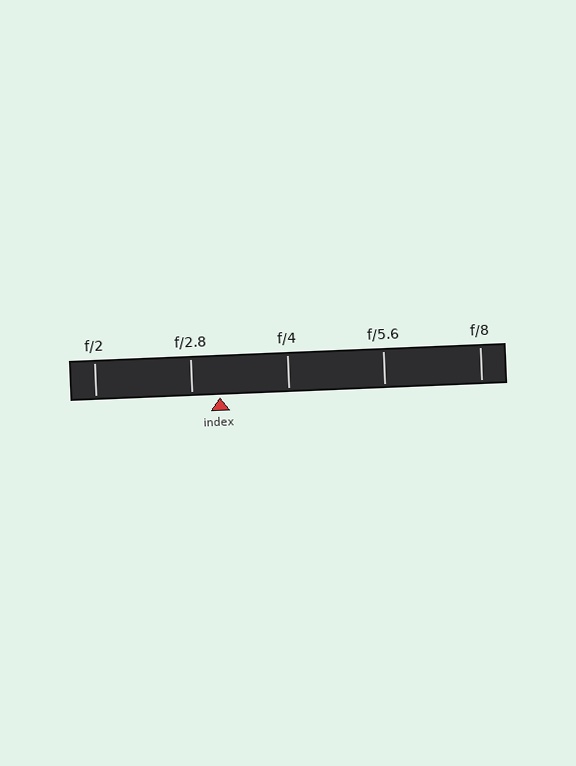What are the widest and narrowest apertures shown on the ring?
The widest aperture shown is f/2 and the narrowest is f/8.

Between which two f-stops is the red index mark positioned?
The index mark is between f/2.8 and f/4.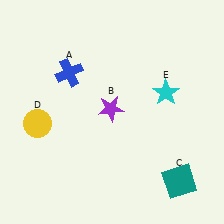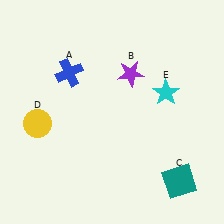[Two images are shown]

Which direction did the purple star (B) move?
The purple star (B) moved up.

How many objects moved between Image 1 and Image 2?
1 object moved between the two images.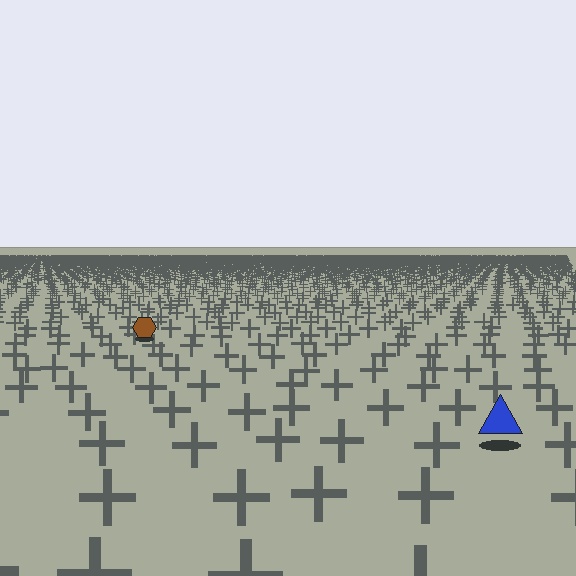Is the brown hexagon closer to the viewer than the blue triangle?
No. The blue triangle is closer — you can tell from the texture gradient: the ground texture is coarser near it.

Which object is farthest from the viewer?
The brown hexagon is farthest from the viewer. It appears smaller and the ground texture around it is denser.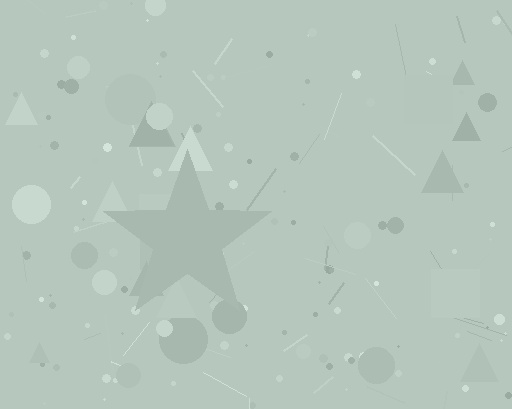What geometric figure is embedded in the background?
A star is embedded in the background.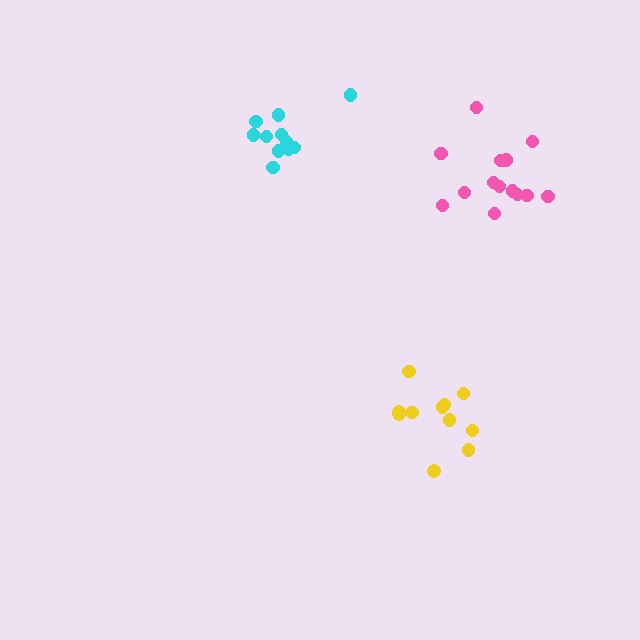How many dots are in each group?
Group 1: 11 dots, Group 2: 14 dots, Group 3: 11 dots (36 total).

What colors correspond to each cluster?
The clusters are colored: yellow, pink, cyan.